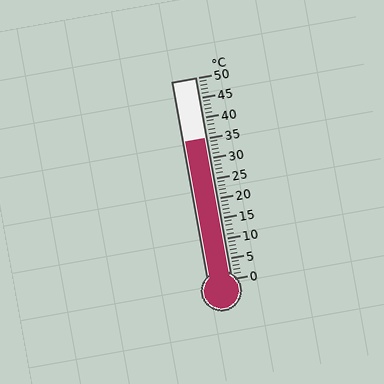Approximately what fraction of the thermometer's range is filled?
The thermometer is filled to approximately 70% of its range.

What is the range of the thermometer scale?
The thermometer scale ranges from 0°C to 50°C.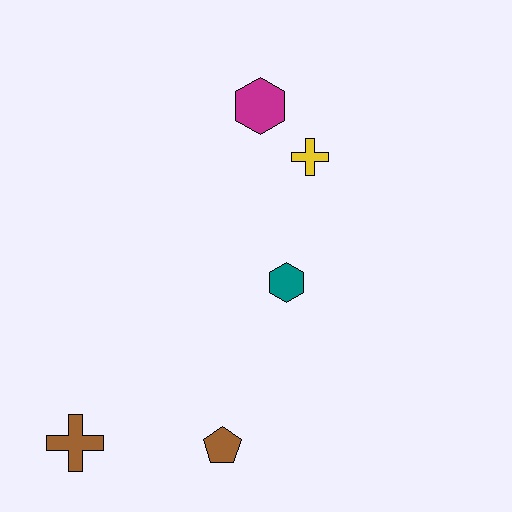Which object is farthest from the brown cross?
The magenta hexagon is farthest from the brown cross.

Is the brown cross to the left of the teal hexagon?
Yes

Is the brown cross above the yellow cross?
No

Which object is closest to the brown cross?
The brown pentagon is closest to the brown cross.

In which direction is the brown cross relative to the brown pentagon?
The brown cross is to the left of the brown pentagon.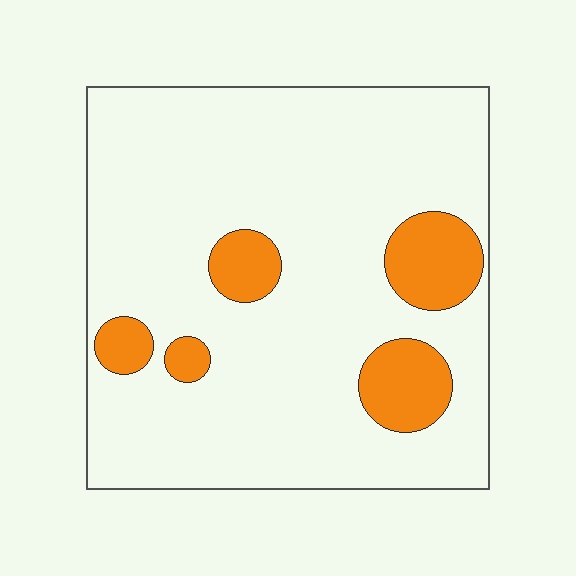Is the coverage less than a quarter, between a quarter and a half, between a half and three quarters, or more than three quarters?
Less than a quarter.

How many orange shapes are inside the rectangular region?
5.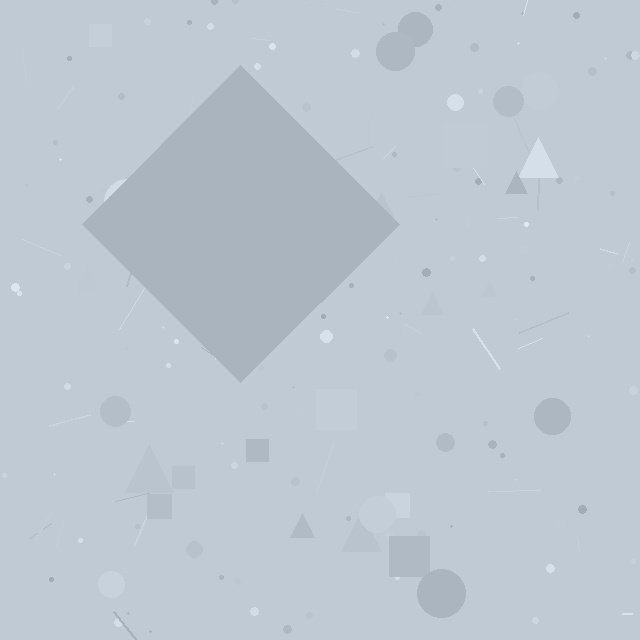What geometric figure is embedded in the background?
A diamond is embedded in the background.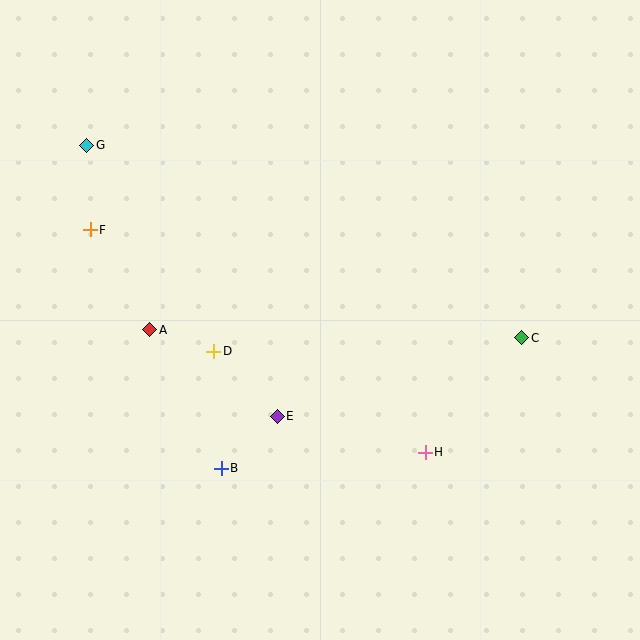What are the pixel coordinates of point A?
Point A is at (150, 330).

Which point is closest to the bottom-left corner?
Point B is closest to the bottom-left corner.